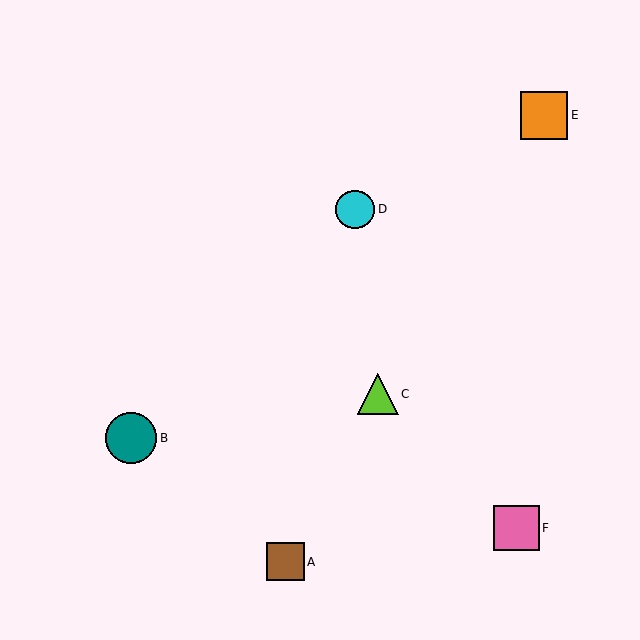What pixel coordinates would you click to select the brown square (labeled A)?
Click at (285, 562) to select the brown square A.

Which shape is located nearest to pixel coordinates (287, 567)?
The brown square (labeled A) at (285, 562) is nearest to that location.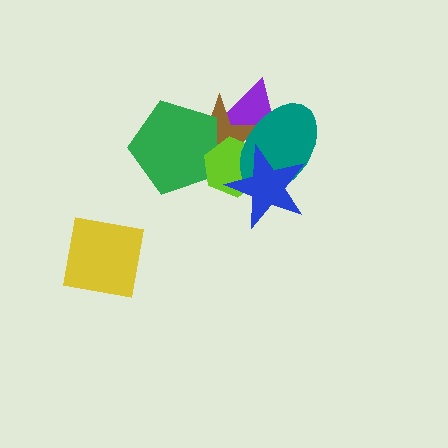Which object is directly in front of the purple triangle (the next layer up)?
The brown star is directly in front of the purple triangle.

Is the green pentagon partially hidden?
Yes, it is partially covered by another shape.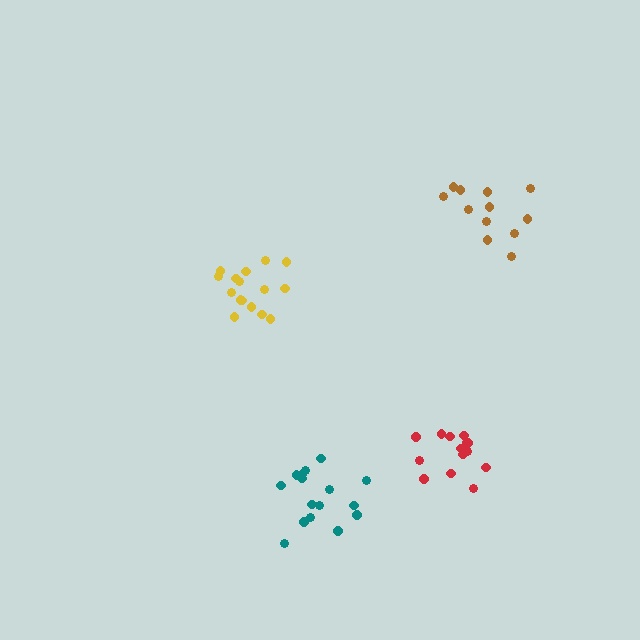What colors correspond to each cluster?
The clusters are colored: red, teal, yellow, brown.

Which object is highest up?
The brown cluster is topmost.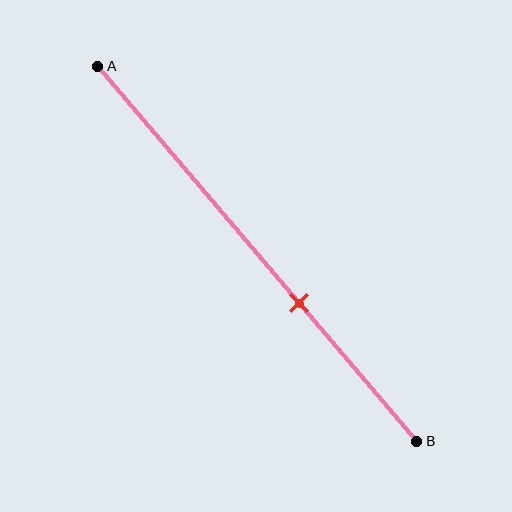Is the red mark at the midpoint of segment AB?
No, the mark is at about 65% from A, not at the 50% midpoint.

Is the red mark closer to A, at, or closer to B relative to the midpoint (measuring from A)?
The red mark is closer to point B than the midpoint of segment AB.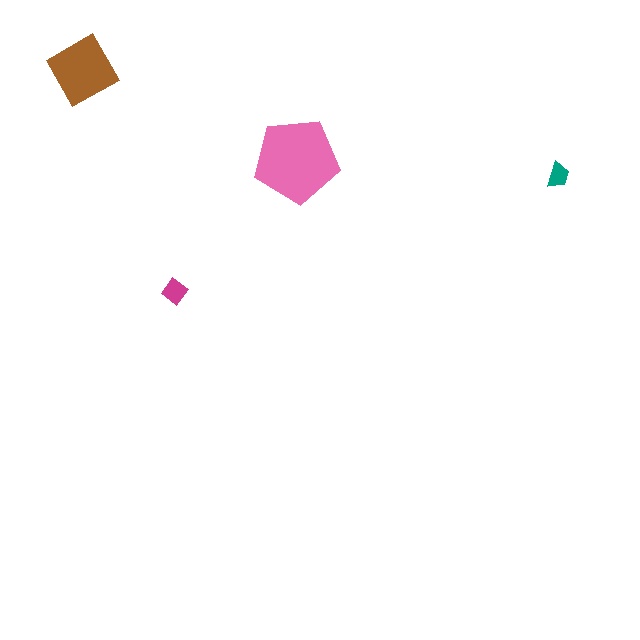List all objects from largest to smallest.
The pink pentagon, the brown square, the magenta diamond, the teal trapezoid.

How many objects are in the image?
There are 4 objects in the image.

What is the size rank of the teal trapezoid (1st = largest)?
4th.